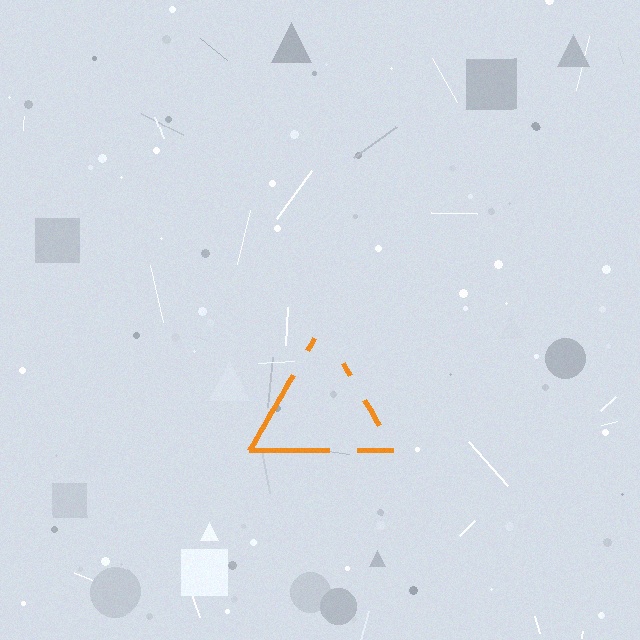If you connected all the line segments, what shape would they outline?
They would outline a triangle.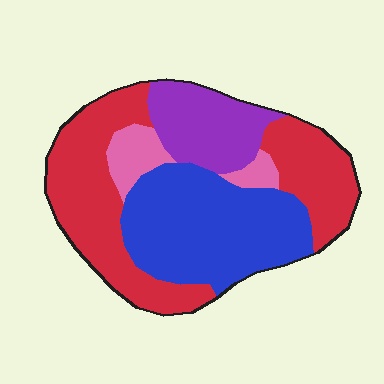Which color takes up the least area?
Pink, at roughly 10%.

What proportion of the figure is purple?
Purple takes up about one sixth (1/6) of the figure.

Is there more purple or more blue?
Blue.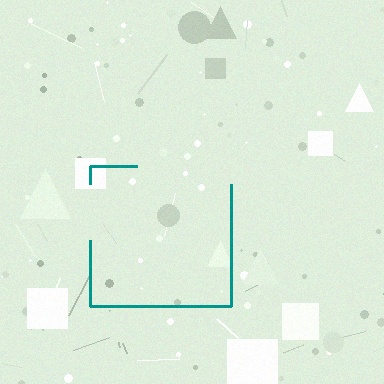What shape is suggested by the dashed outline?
The dashed outline suggests a square.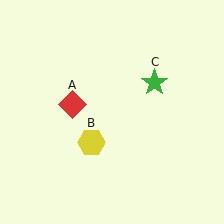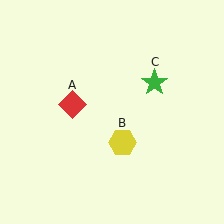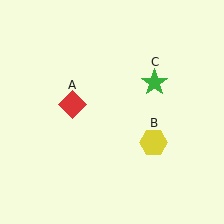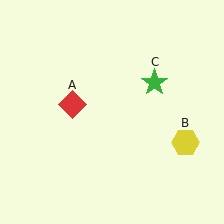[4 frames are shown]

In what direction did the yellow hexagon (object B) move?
The yellow hexagon (object B) moved right.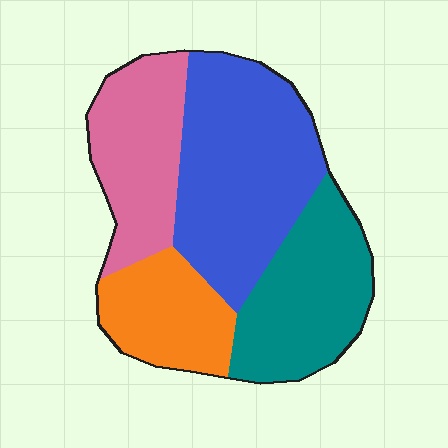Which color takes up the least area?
Orange, at roughly 15%.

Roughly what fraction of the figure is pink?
Pink takes up less than a quarter of the figure.